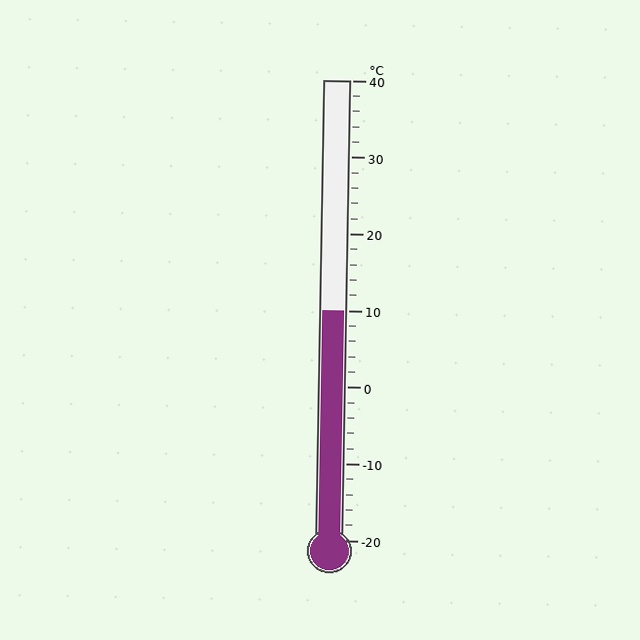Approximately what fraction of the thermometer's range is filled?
The thermometer is filled to approximately 50% of its range.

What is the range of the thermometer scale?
The thermometer scale ranges from -20°C to 40°C.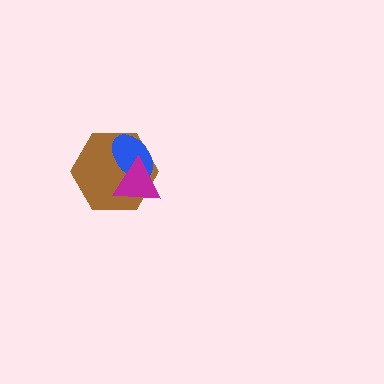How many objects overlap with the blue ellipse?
2 objects overlap with the blue ellipse.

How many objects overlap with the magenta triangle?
2 objects overlap with the magenta triangle.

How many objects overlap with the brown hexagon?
2 objects overlap with the brown hexagon.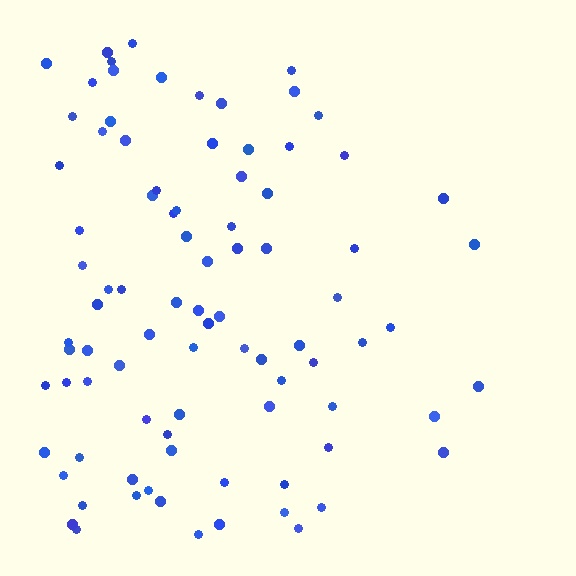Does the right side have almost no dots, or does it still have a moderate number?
Still a moderate number, just noticeably fewer than the left.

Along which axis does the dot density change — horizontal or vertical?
Horizontal.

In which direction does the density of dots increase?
From right to left, with the left side densest.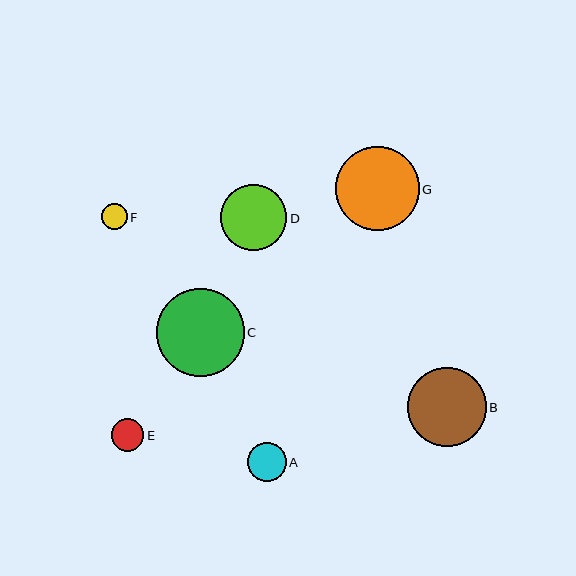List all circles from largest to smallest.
From largest to smallest: C, G, B, D, A, E, F.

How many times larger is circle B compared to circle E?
Circle B is approximately 2.4 times the size of circle E.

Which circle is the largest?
Circle C is the largest with a size of approximately 88 pixels.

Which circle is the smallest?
Circle F is the smallest with a size of approximately 26 pixels.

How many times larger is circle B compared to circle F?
Circle B is approximately 3.1 times the size of circle F.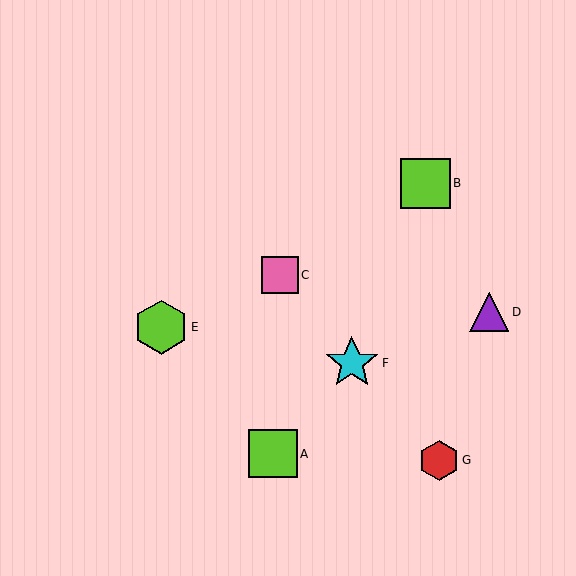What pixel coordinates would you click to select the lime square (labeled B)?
Click at (425, 183) to select the lime square B.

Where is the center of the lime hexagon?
The center of the lime hexagon is at (161, 327).